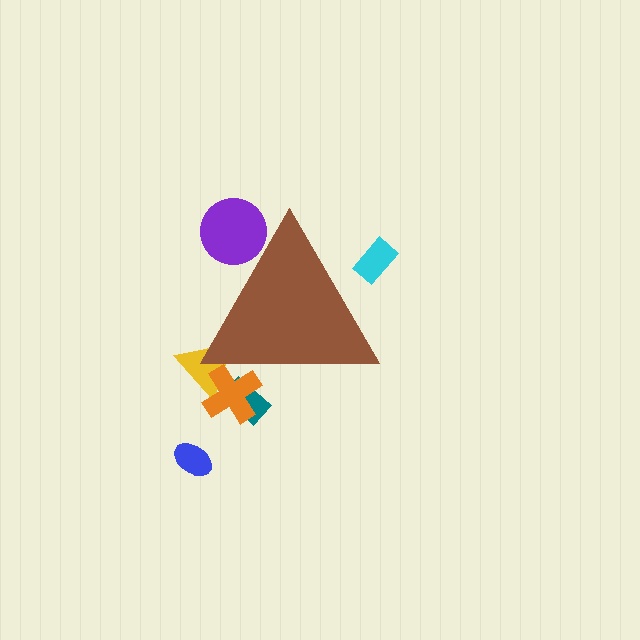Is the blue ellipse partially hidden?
No, the blue ellipse is fully visible.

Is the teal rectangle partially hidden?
Yes, the teal rectangle is partially hidden behind the brown triangle.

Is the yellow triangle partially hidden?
Yes, the yellow triangle is partially hidden behind the brown triangle.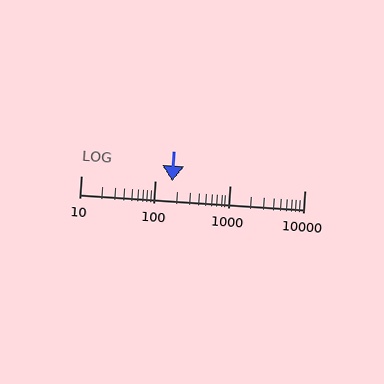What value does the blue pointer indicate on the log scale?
The pointer indicates approximately 170.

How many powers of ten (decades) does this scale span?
The scale spans 3 decades, from 10 to 10000.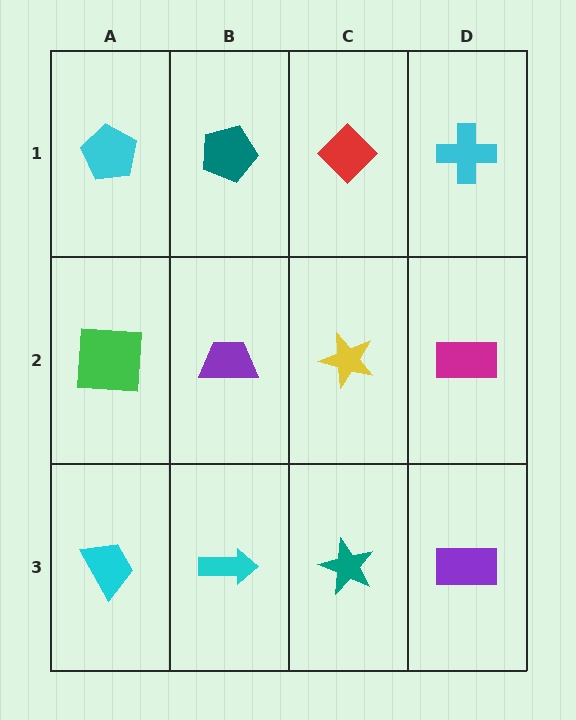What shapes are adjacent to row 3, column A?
A green square (row 2, column A), a cyan arrow (row 3, column B).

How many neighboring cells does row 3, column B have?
3.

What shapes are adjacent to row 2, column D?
A cyan cross (row 1, column D), a purple rectangle (row 3, column D), a yellow star (row 2, column C).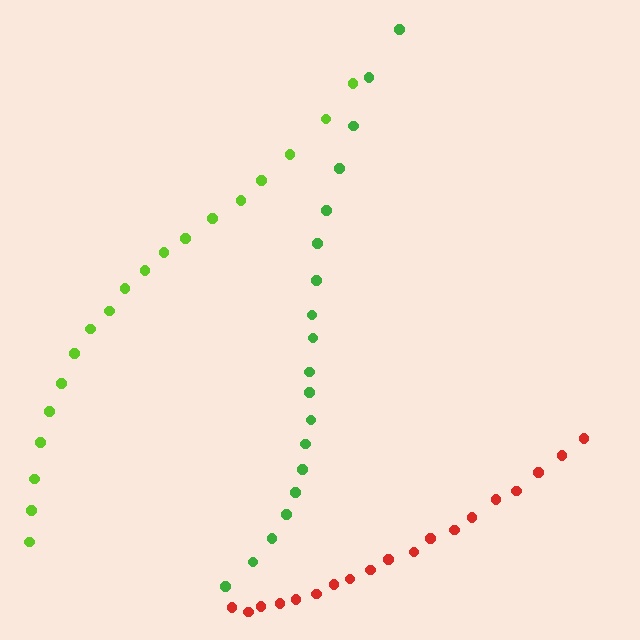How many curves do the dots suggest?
There are 3 distinct paths.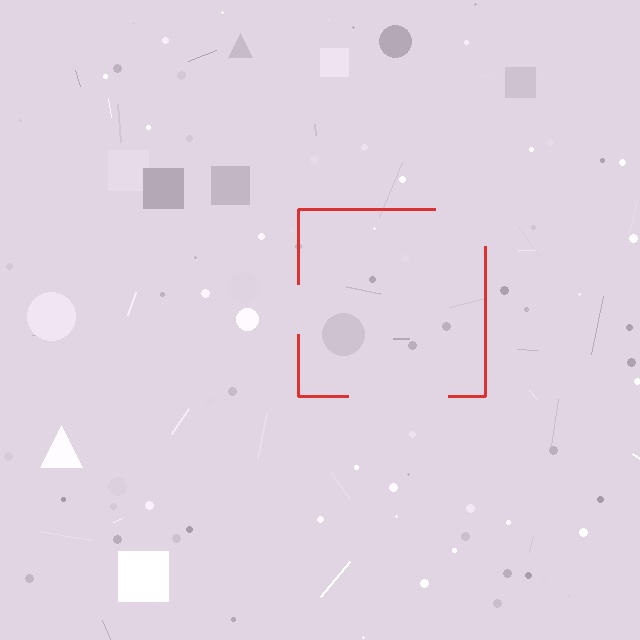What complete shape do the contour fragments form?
The contour fragments form a square.